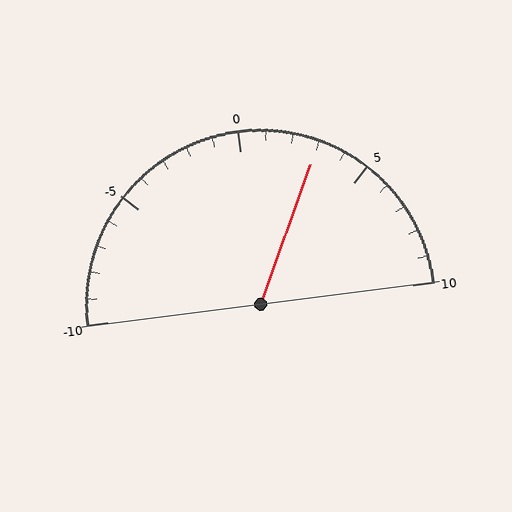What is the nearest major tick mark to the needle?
The nearest major tick mark is 5.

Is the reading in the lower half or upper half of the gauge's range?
The reading is in the upper half of the range (-10 to 10).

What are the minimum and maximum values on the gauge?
The gauge ranges from -10 to 10.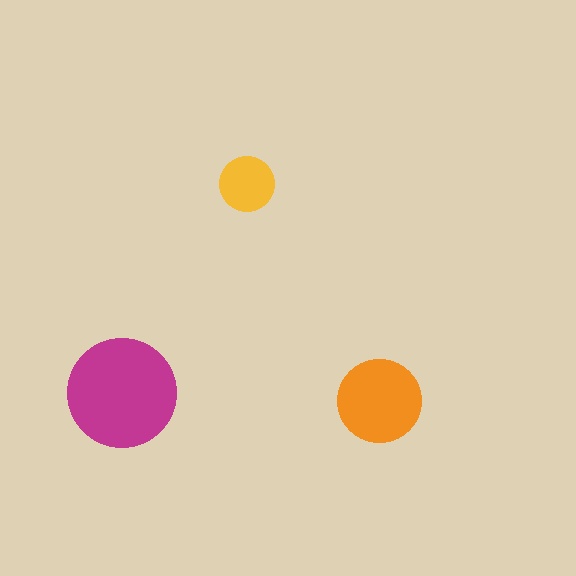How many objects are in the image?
There are 3 objects in the image.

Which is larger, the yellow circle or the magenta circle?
The magenta one.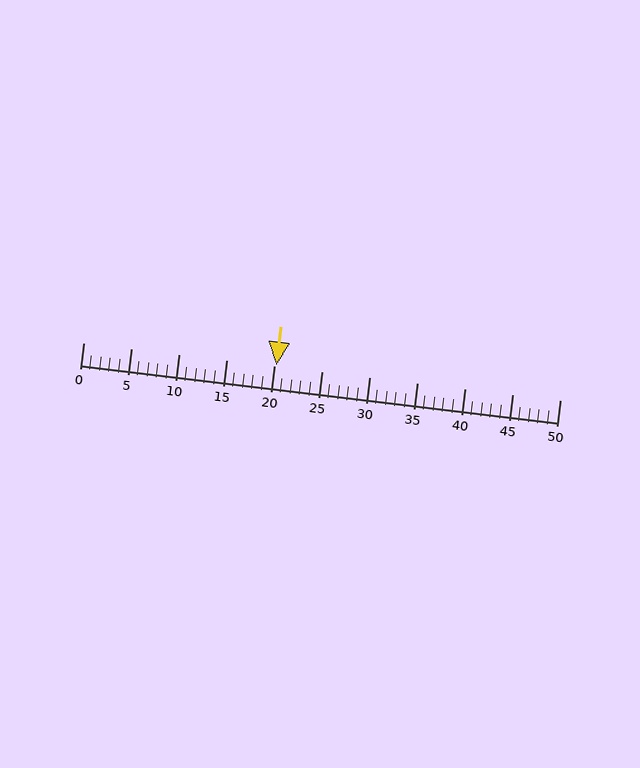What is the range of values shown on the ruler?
The ruler shows values from 0 to 50.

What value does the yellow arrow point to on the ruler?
The yellow arrow points to approximately 20.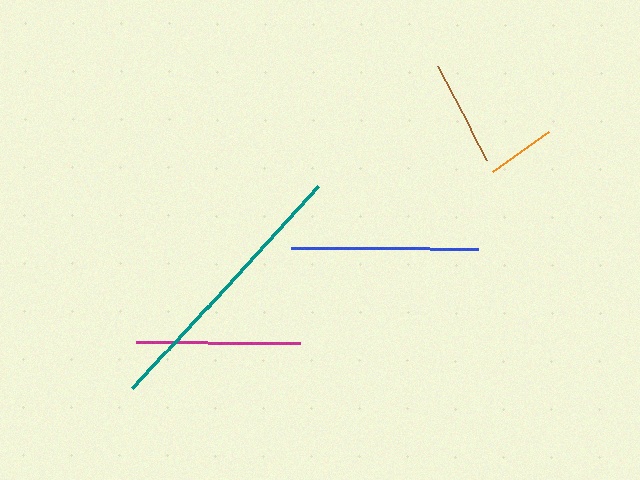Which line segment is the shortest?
The orange line is the shortest at approximately 69 pixels.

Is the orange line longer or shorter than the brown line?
The brown line is longer than the orange line.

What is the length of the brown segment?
The brown segment is approximately 106 pixels long.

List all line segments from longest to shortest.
From longest to shortest: teal, blue, magenta, brown, orange.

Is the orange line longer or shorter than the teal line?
The teal line is longer than the orange line.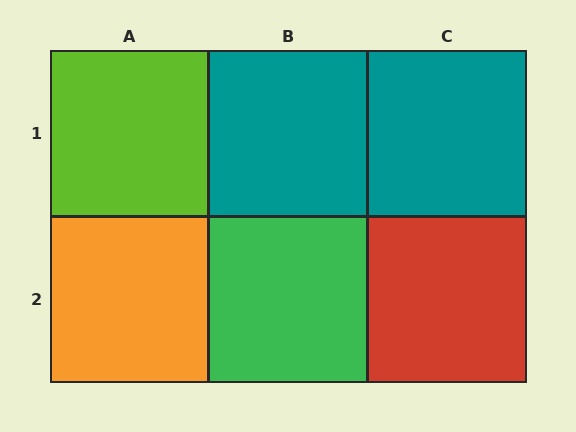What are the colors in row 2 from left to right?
Orange, green, red.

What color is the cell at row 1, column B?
Teal.